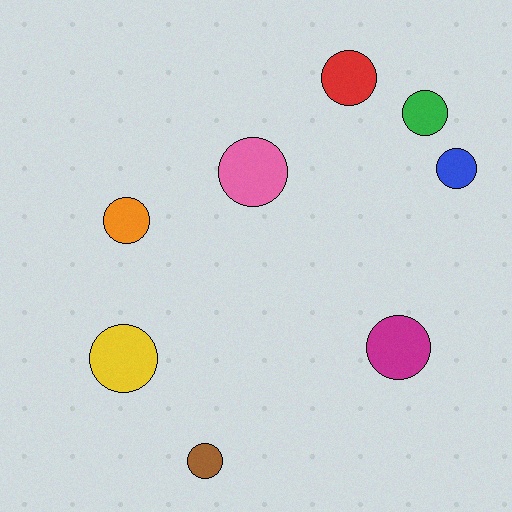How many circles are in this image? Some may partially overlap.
There are 8 circles.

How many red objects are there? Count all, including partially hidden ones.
There is 1 red object.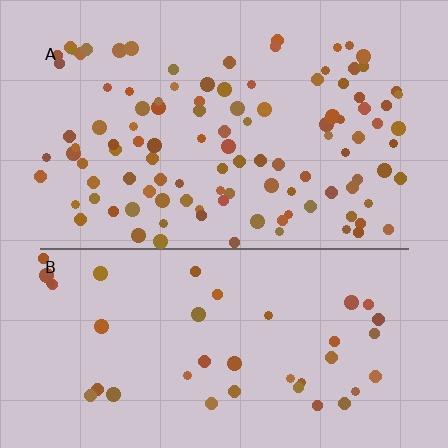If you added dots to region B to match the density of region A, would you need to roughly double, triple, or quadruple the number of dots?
Approximately triple.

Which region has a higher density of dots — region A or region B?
A (the top).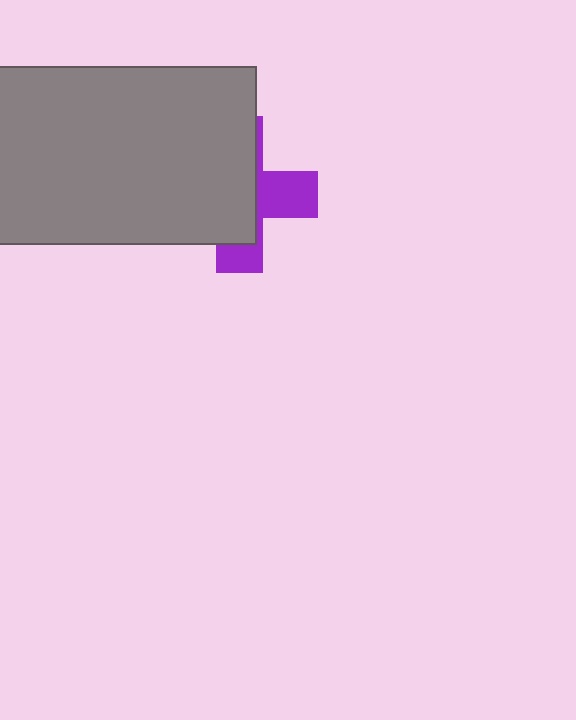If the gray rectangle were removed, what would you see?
You would see the complete purple cross.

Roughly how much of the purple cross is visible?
A small part of it is visible (roughly 37%).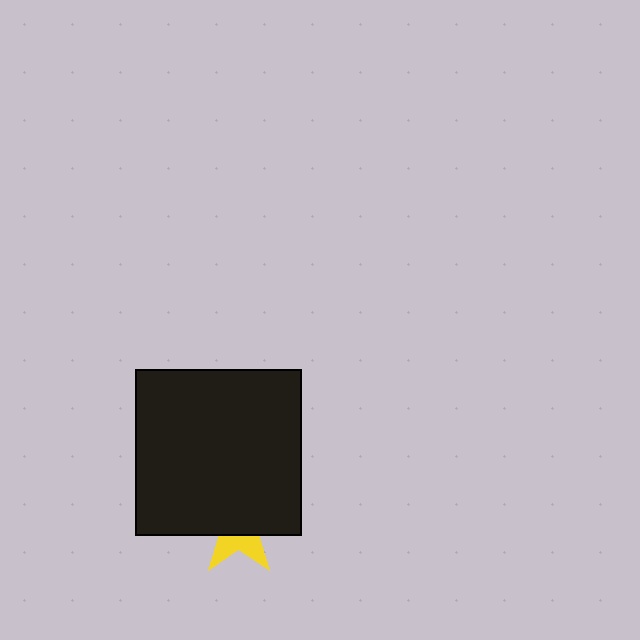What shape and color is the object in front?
The object in front is a black square.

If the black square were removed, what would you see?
You would see the complete yellow star.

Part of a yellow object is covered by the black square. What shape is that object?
It is a star.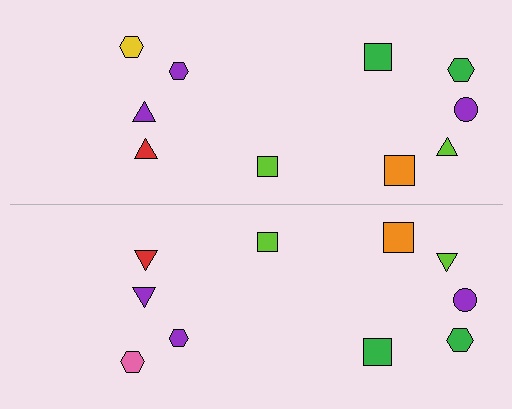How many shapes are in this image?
There are 20 shapes in this image.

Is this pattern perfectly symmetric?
No, the pattern is not perfectly symmetric. The pink hexagon on the bottom side breaks the symmetry — its mirror counterpart is yellow.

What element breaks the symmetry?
The pink hexagon on the bottom side breaks the symmetry — its mirror counterpart is yellow.